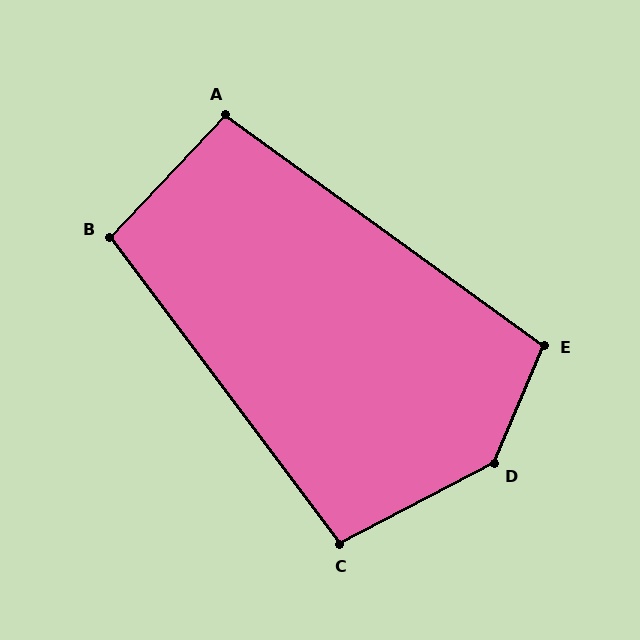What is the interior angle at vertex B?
Approximately 100 degrees (obtuse).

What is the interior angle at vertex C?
Approximately 99 degrees (obtuse).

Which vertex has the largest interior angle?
D, at approximately 141 degrees.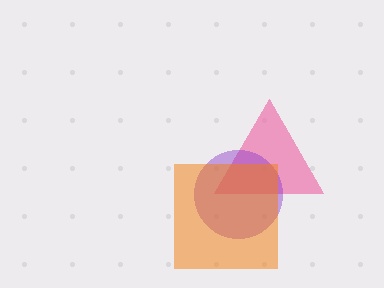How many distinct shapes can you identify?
There are 3 distinct shapes: a pink triangle, a purple circle, an orange square.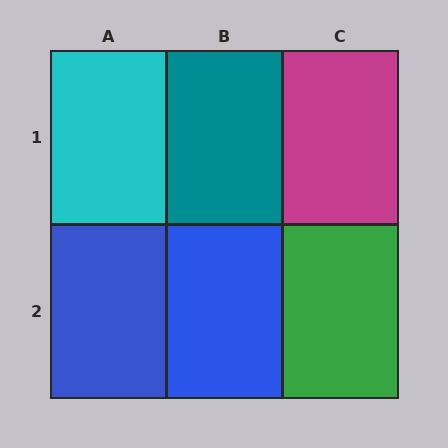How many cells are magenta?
1 cell is magenta.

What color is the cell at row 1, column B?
Teal.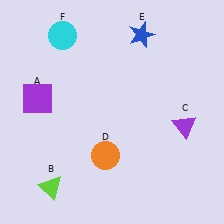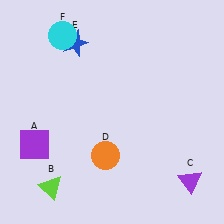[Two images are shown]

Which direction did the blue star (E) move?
The blue star (E) moved left.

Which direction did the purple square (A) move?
The purple square (A) moved down.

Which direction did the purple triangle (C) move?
The purple triangle (C) moved down.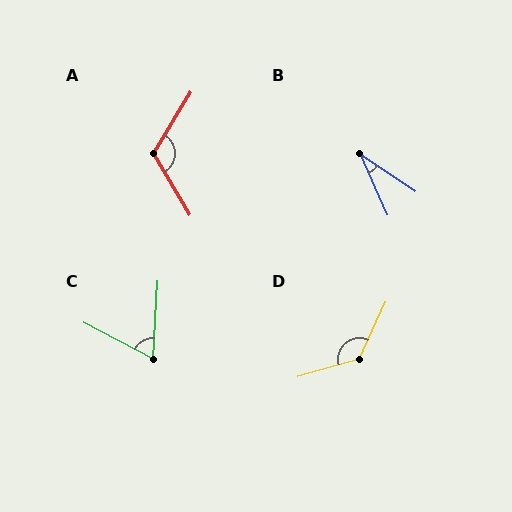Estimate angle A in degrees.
Approximately 118 degrees.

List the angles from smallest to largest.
B (32°), C (66°), A (118°), D (130°).